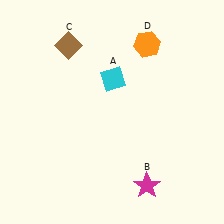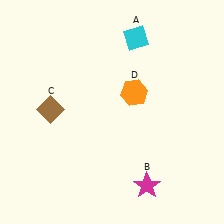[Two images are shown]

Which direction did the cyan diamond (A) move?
The cyan diamond (A) moved up.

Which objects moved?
The objects that moved are: the cyan diamond (A), the brown diamond (C), the orange hexagon (D).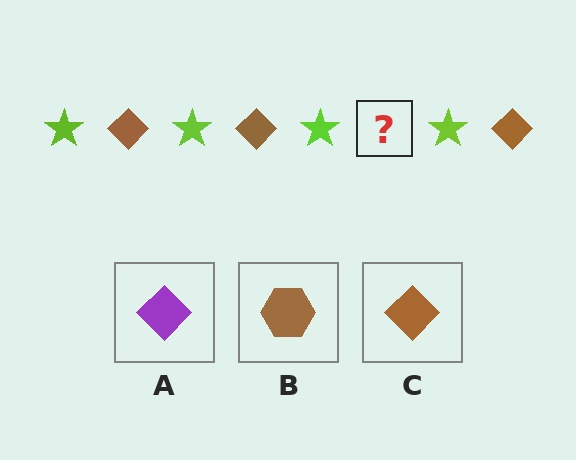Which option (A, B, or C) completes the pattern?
C.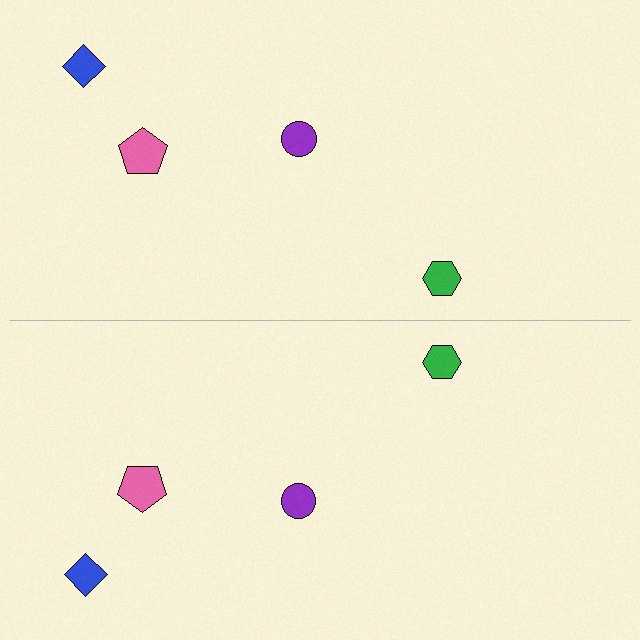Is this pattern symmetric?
Yes, this pattern has bilateral (reflection) symmetry.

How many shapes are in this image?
There are 8 shapes in this image.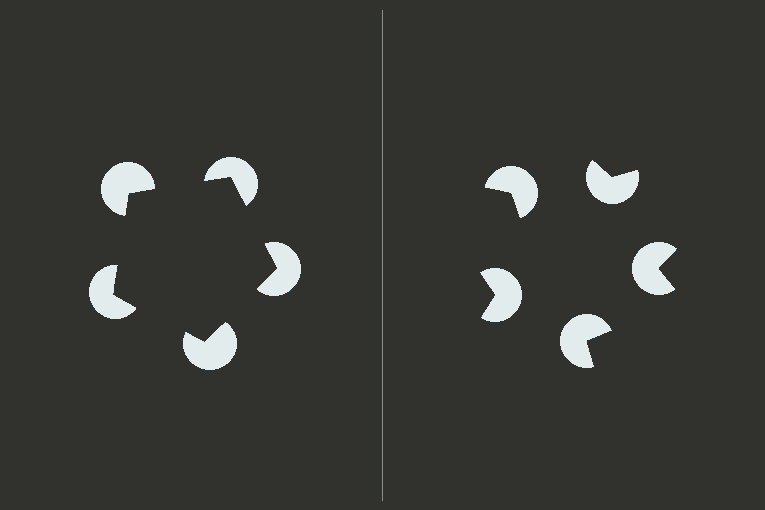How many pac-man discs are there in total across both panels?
10 — 5 on each side.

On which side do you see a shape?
An illusory pentagon appears on the left side. On the right side the wedge cuts are rotated, so no coherent shape forms.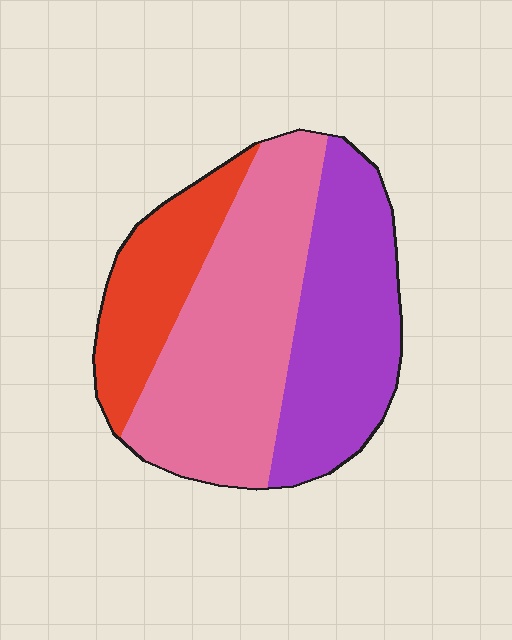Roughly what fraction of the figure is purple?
Purple takes up about one third (1/3) of the figure.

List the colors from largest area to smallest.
From largest to smallest: pink, purple, red.